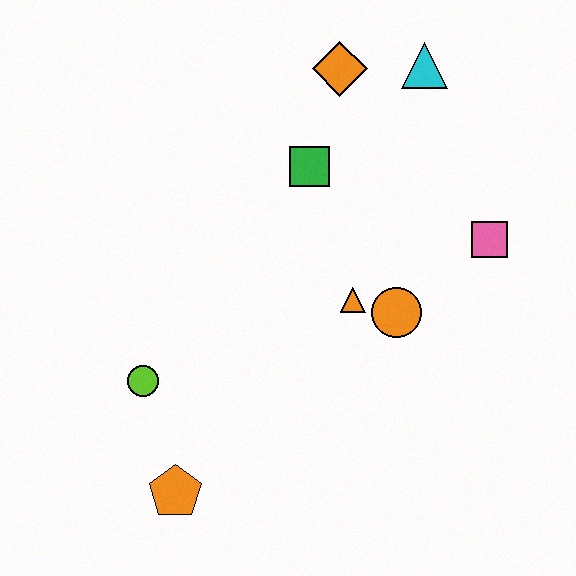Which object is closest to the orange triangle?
The orange circle is closest to the orange triangle.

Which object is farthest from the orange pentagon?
The cyan triangle is farthest from the orange pentagon.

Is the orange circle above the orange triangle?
No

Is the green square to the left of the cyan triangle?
Yes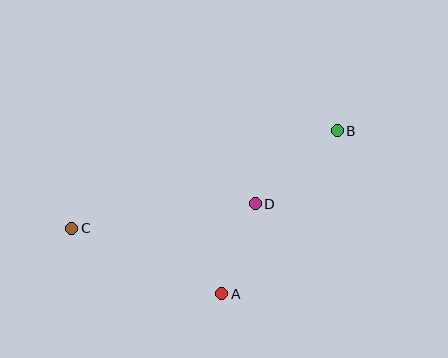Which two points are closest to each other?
Points A and D are closest to each other.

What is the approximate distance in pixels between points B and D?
The distance between B and D is approximately 110 pixels.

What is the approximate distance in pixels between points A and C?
The distance between A and C is approximately 163 pixels.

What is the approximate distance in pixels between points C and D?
The distance between C and D is approximately 185 pixels.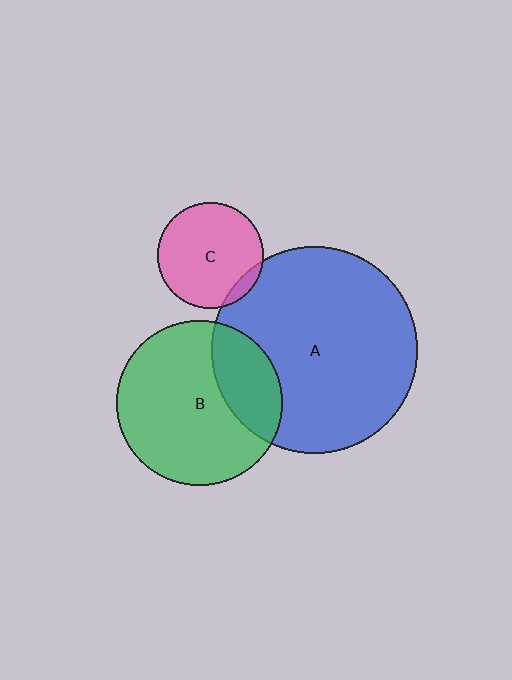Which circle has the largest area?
Circle A (blue).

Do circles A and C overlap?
Yes.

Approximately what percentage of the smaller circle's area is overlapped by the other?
Approximately 10%.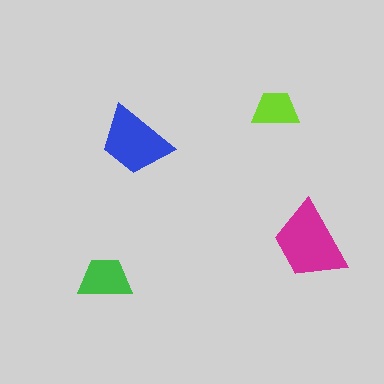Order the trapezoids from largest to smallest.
the magenta one, the blue one, the green one, the lime one.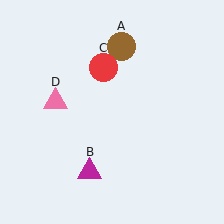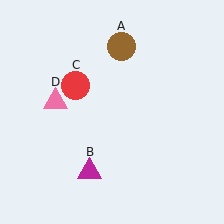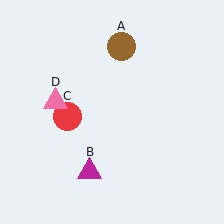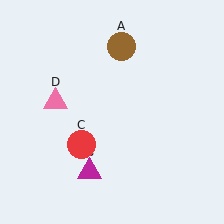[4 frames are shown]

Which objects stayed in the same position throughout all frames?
Brown circle (object A) and magenta triangle (object B) and pink triangle (object D) remained stationary.